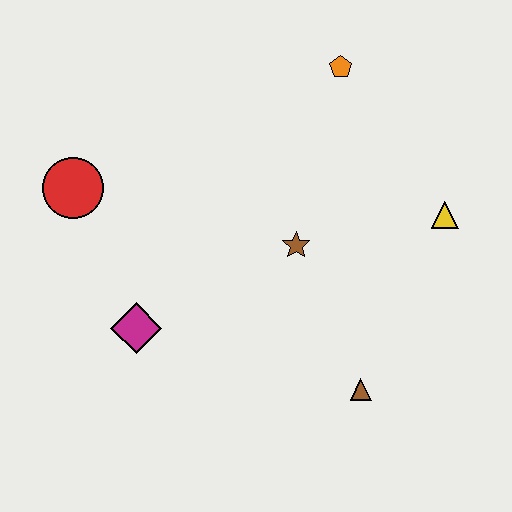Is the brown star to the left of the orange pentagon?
Yes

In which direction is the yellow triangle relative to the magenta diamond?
The yellow triangle is to the right of the magenta diamond.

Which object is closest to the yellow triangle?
The brown star is closest to the yellow triangle.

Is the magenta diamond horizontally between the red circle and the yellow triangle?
Yes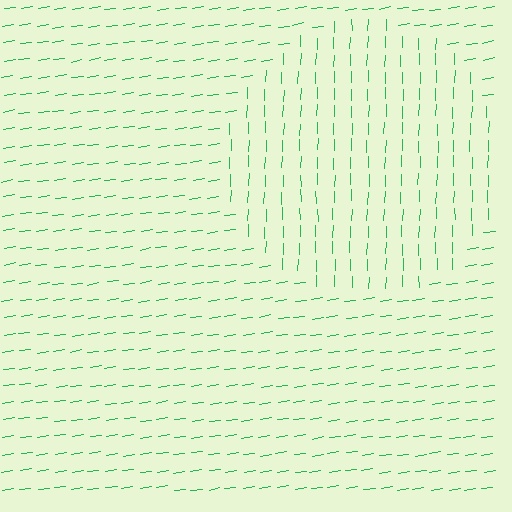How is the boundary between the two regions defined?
The boundary is defined purely by a change in line orientation (approximately 80 degrees difference). All lines are the same color and thickness.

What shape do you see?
I see a circle.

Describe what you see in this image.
The image is filled with small green line segments. A circle region in the image has lines oriented differently from the surrounding lines, creating a visible texture boundary.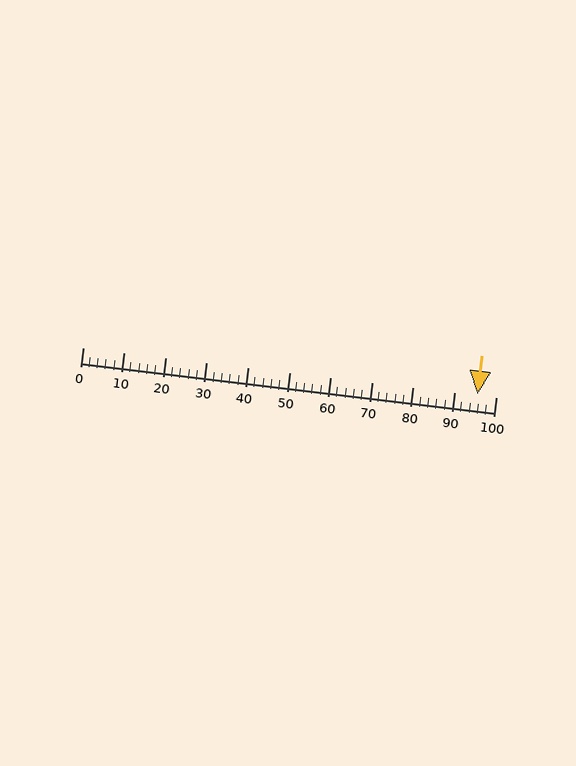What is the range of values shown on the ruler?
The ruler shows values from 0 to 100.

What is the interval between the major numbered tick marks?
The major tick marks are spaced 10 units apart.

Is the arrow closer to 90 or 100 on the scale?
The arrow is closer to 100.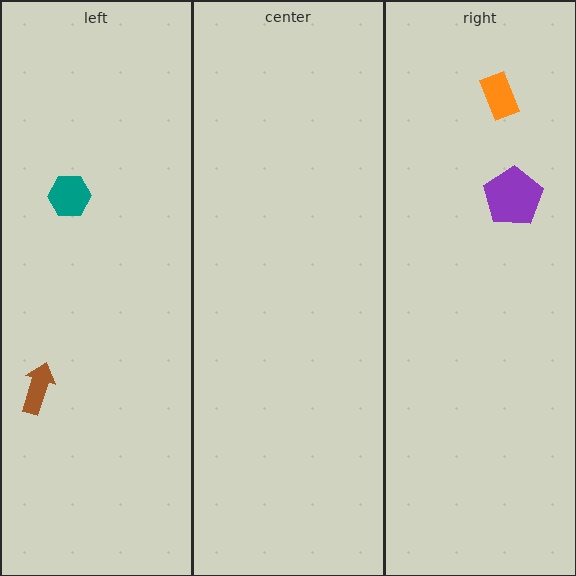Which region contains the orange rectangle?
The right region.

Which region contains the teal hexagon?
The left region.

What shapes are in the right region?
The purple pentagon, the orange rectangle.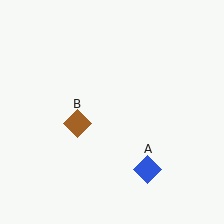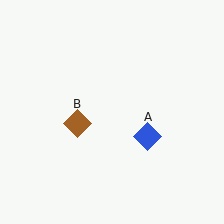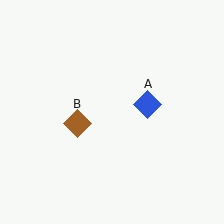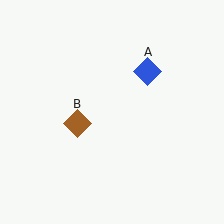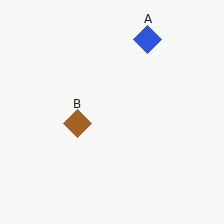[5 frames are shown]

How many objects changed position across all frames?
1 object changed position: blue diamond (object A).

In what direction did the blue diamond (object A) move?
The blue diamond (object A) moved up.